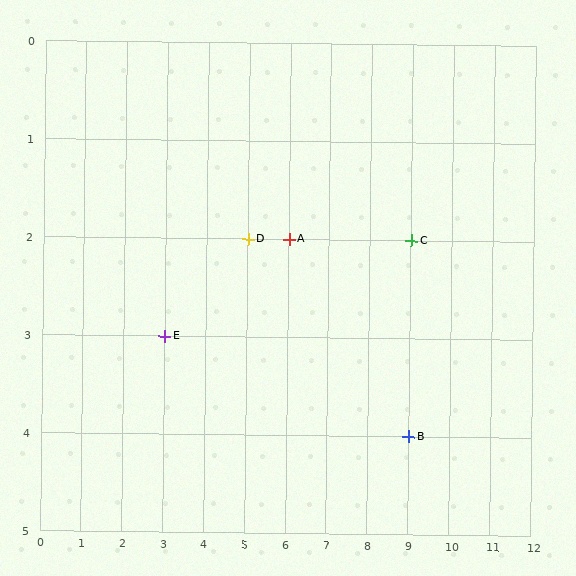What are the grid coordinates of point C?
Point C is at grid coordinates (9, 2).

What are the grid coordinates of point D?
Point D is at grid coordinates (5, 2).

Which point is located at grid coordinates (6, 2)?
Point A is at (6, 2).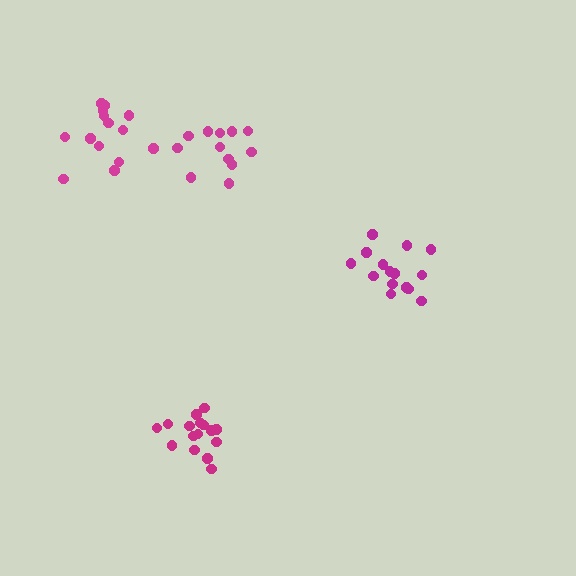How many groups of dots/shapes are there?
There are 4 groups.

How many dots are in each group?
Group 1: 16 dots, Group 2: 12 dots, Group 3: 15 dots, Group 4: 14 dots (57 total).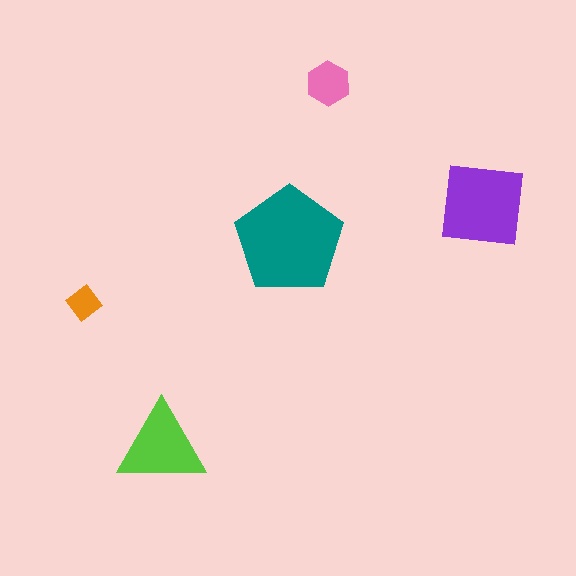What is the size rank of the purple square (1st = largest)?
2nd.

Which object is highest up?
The pink hexagon is topmost.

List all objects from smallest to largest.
The orange diamond, the pink hexagon, the lime triangle, the purple square, the teal pentagon.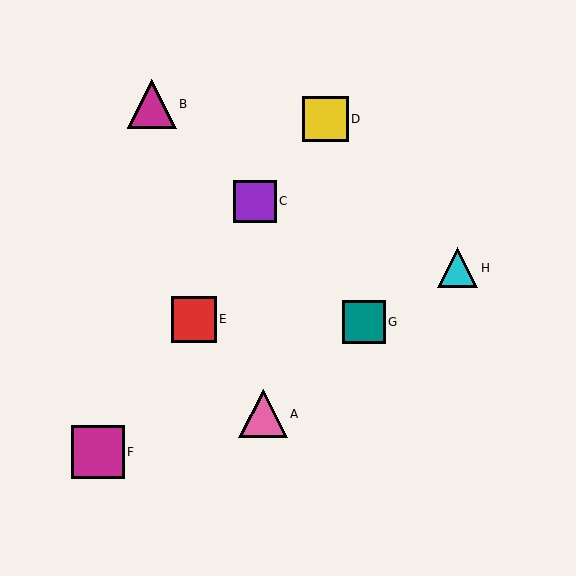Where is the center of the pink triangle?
The center of the pink triangle is at (263, 414).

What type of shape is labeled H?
Shape H is a cyan triangle.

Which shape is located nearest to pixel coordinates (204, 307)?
The red square (labeled E) at (194, 319) is nearest to that location.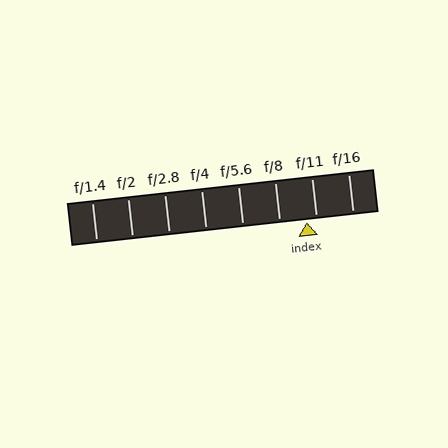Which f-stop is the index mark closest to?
The index mark is closest to f/11.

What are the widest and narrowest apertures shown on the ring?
The widest aperture shown is f/1.4 and the narrowest is f/16.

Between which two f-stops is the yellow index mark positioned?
The index mark is between f/8 and f/11.